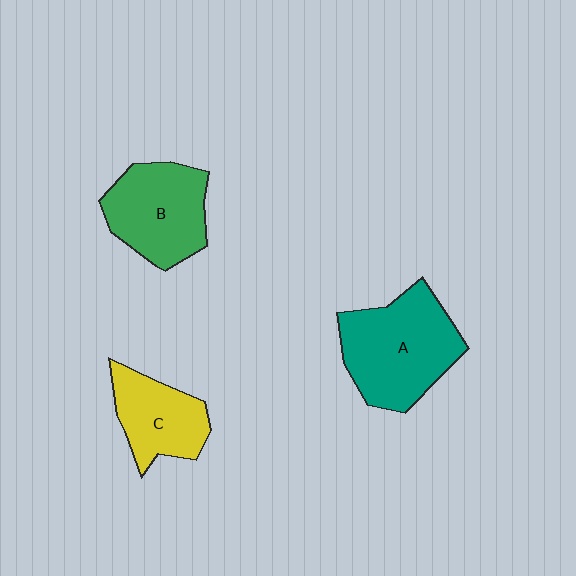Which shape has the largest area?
Shape A (teal).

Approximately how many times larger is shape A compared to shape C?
Approximately 1.6 times.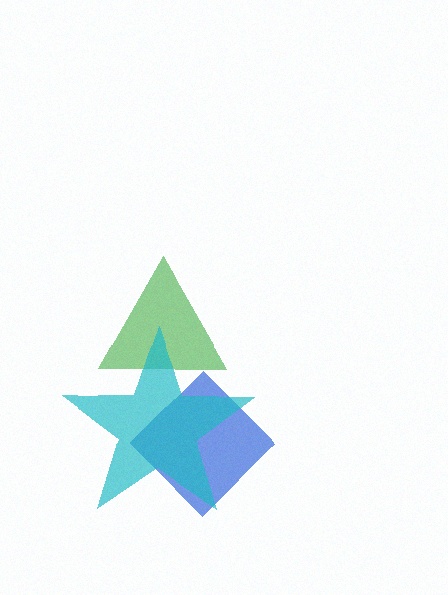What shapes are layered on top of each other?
The layered shapes are: a green triangle, a blue diamond, a cyan star.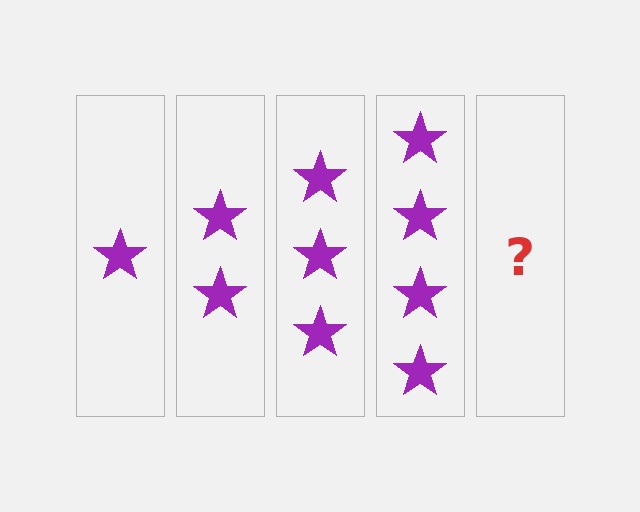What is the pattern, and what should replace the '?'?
The pattern is that each step adds one more star. The '?' should be 5 stars.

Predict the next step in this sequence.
The next step is 5 stars.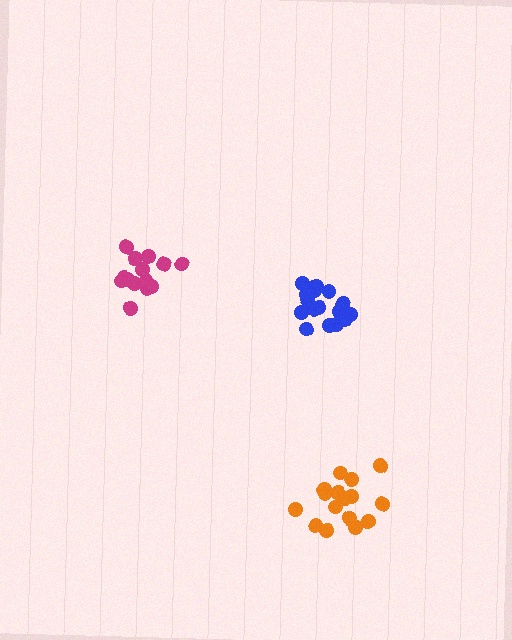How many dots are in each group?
Group 1: 16 dots, Group 2: 14 dots, Group 3: 16 dots (46 total).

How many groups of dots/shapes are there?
There are 3 groups.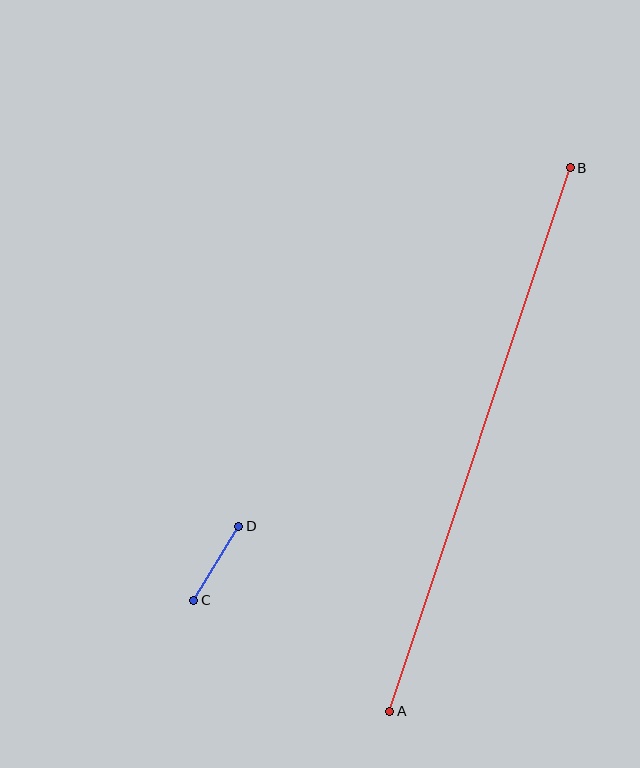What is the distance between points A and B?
The distance is approximately 573 pixels.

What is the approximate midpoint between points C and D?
The midpoint is at approximately (216, 563) pixels.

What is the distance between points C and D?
The distance is approximately 86 pixels.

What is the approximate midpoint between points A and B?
The midpoint is at approximately (480, 439) pixels.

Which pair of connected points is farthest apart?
Points A and B are farthest apart.